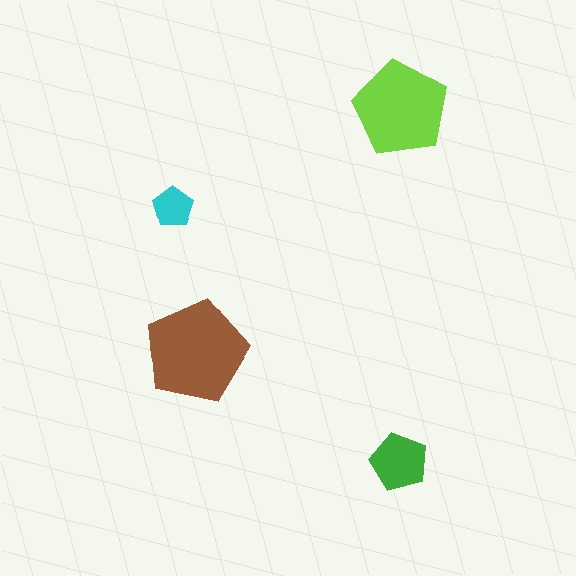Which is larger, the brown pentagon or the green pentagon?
The brown one.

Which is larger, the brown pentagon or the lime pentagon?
The brown one.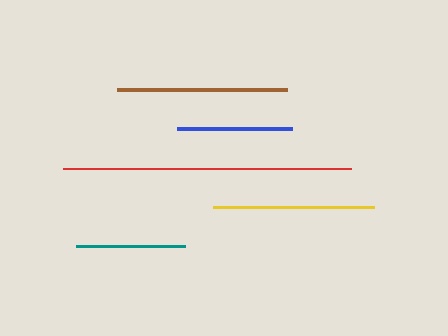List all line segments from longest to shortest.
From longest to shortest: red, brown, yellow, blue, teal.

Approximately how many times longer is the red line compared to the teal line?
The red line is approximately 2.6 times the length of the teal line.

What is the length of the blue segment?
The blue segment is approximately 115 pixels long.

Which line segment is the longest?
The red line is the longest at approximately 287 pixels.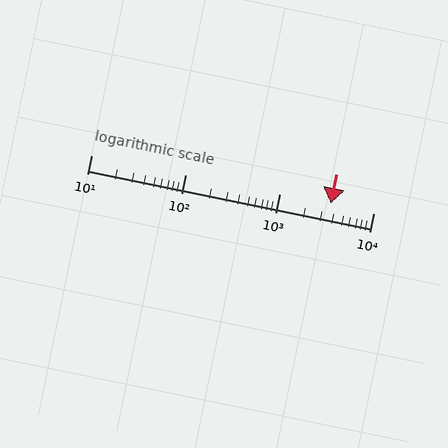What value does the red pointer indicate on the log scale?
The pointer indicates approximately 3500.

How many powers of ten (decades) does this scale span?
The scale spans 3 decades, from 10 to 10000.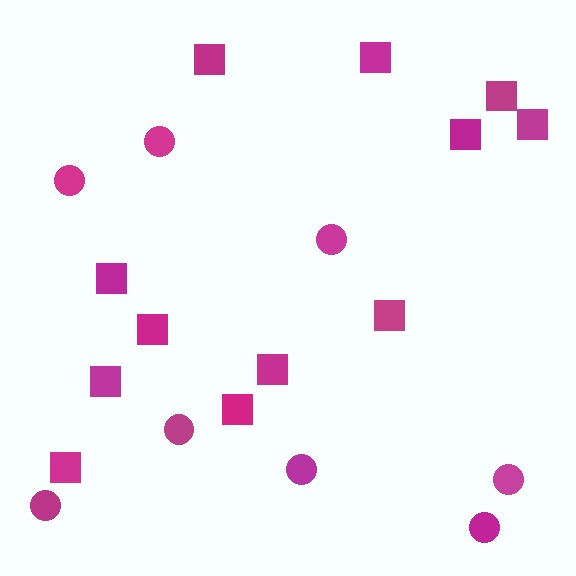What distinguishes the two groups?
There are 2 groups: one group of circles (8) and one group of squares (12).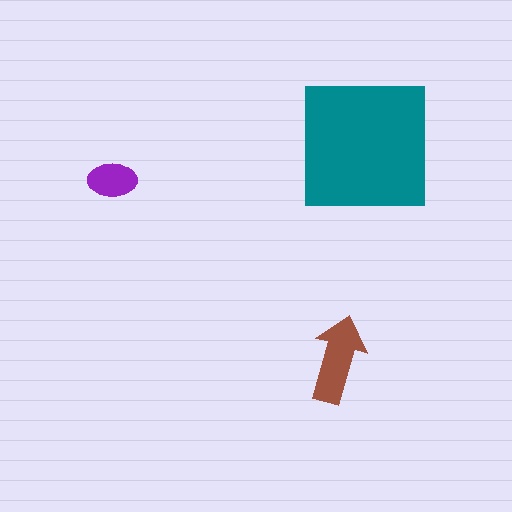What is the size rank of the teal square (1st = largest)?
1st.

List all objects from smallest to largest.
The purple ellipse, the brown arrow, the teal square.